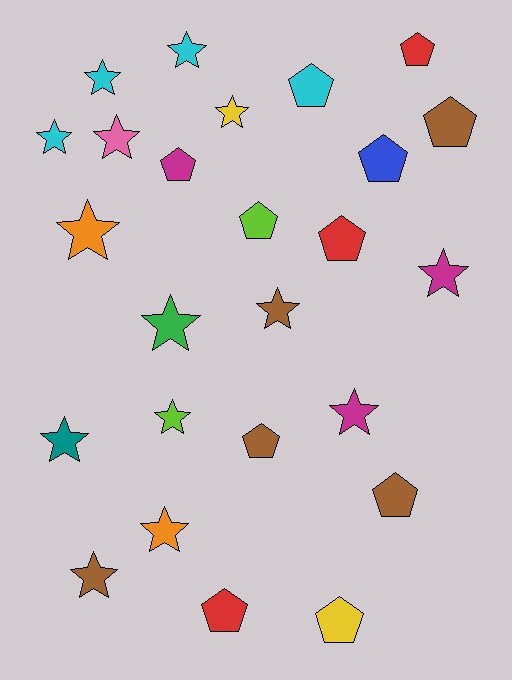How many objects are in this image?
There are 25 objects.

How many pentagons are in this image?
There are 11 pentagons.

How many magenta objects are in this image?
There are 3 magenta objects.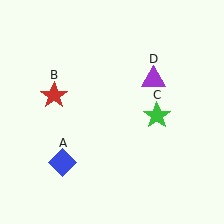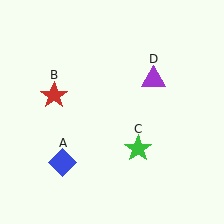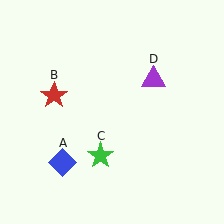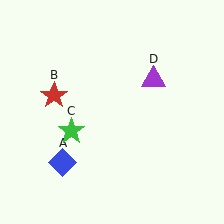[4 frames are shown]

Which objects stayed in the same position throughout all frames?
Blue diamond (object A) and red star (object B) and purple triangle (object D) remained stationary.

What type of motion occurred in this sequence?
The green star (object C) rotated clockwise around the center of the scene.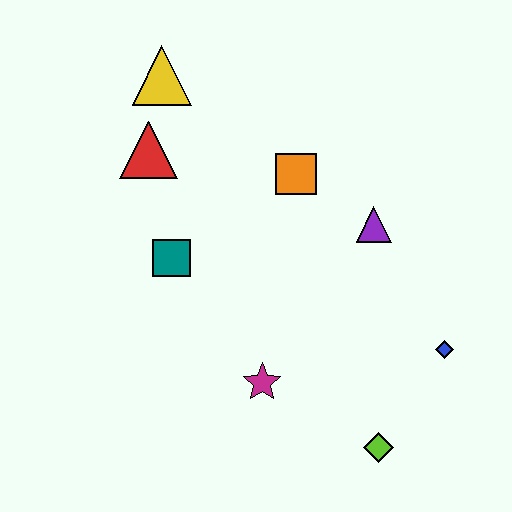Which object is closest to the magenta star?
The lime diamond is closest to the magenta star.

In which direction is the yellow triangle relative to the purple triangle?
The yellow triangle is to the left of the purple triangle.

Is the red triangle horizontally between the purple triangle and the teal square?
No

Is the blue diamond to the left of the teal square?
No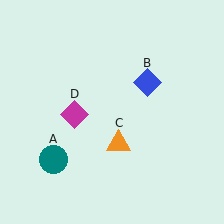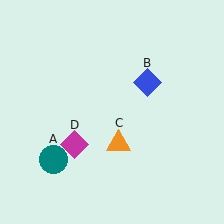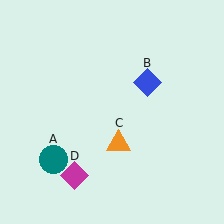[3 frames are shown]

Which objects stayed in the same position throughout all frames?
Teal circle (object A) and blue diamond (object B) and orange triangle (object C) remained stationary.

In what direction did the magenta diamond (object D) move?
The magenta diamond (object D) moved down.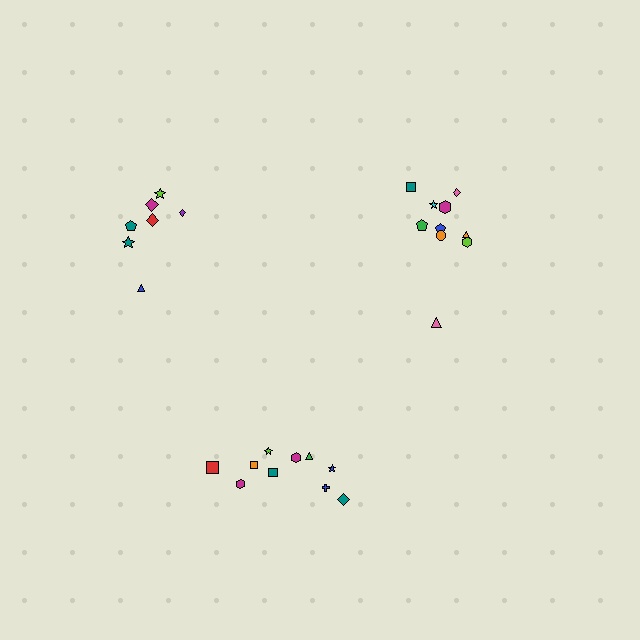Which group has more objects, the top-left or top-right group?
The top-right group.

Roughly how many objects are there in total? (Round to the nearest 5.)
Roughly 25 objects in total.